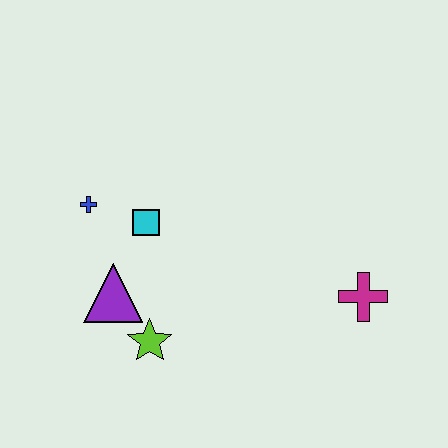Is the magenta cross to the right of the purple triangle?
Yes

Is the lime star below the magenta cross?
Yes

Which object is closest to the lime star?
The purple triangle is closest to the lime star.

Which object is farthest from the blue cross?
The magenta cross is farthest from the blue cross.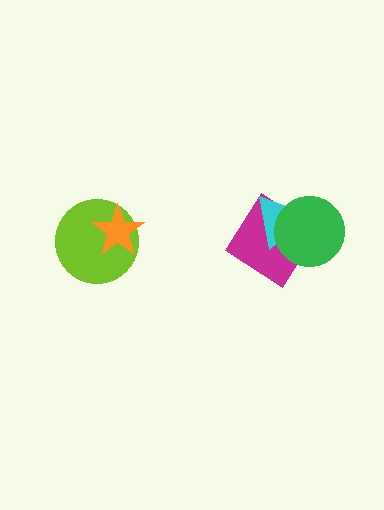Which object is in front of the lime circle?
The orange star is in front of the lime circle.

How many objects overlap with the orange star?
1 object overlaps with the orange star.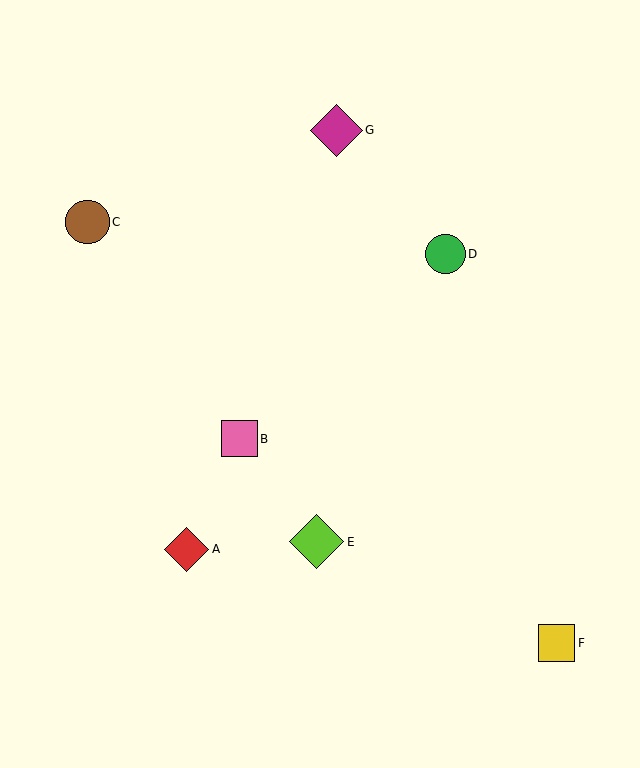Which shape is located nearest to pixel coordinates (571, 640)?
The yellow square (labeled F) at (557, 643) is nearest to that location.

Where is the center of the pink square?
The center of the pink square is at (239, 439).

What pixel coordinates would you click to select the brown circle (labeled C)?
Click at (88, 222) to select the brown circle C.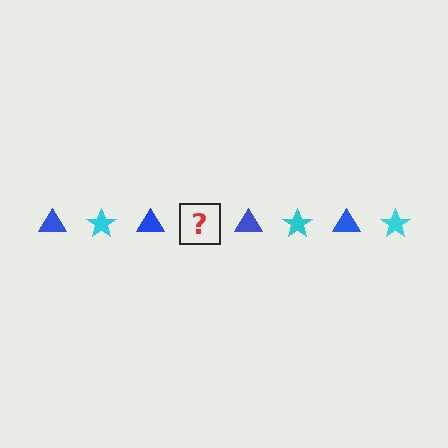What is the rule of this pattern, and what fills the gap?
The rule is that the pattern alternates between blue triangle and cyan star. The gap should be filled with a cyan star.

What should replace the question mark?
The question mark should be replaced with a cyan star.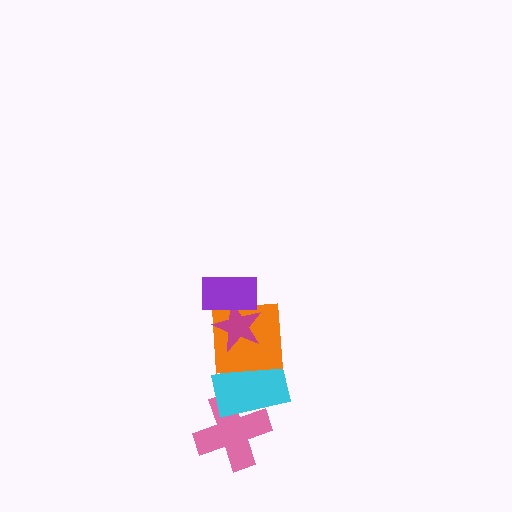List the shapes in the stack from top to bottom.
From top to bottom: the purple rectangle, the magenta star, the orange square, the cyan rectangle, the pink cross.